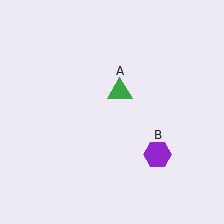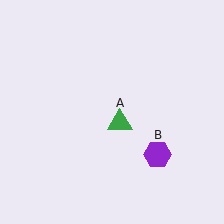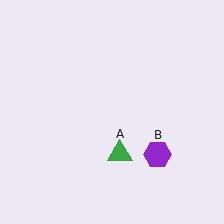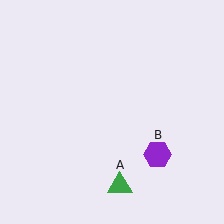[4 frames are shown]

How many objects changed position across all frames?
1 object changed position: green triangle (object A).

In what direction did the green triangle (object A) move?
The green triangle (object A) moved down.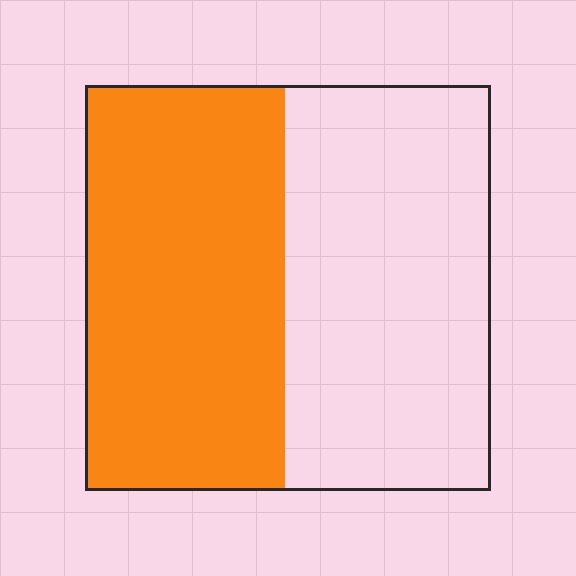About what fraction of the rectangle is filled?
About one half (1/2).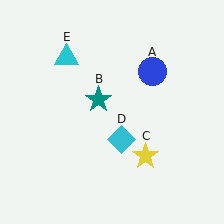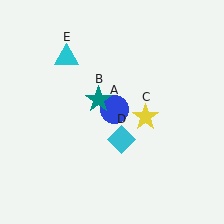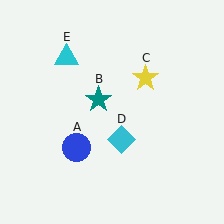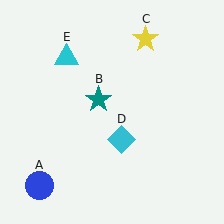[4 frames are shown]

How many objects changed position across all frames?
2 objects changed position: blue circle (object A), yellow star (object C).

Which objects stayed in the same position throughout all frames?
Teal star (object B) and cyan diamond (object D) and cyan triangle (object E) remained stationary.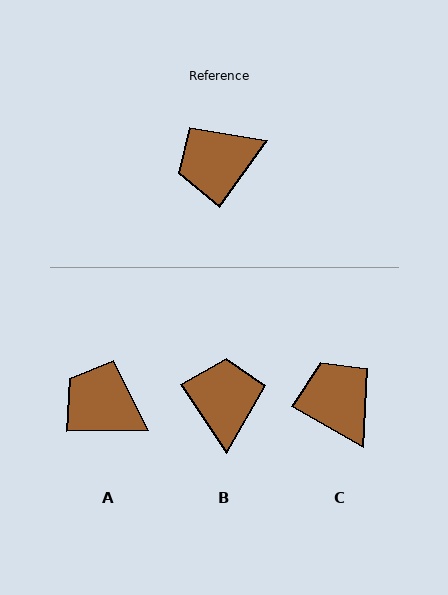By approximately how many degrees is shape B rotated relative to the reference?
Approximately 110 degrees clockwise.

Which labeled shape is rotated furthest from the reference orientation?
B, about 110 degrees away.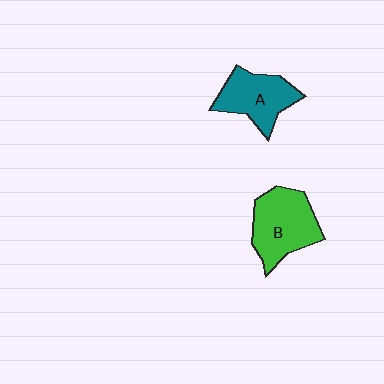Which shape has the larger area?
Shape B (green).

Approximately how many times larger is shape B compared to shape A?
Approximately 1.2 times.